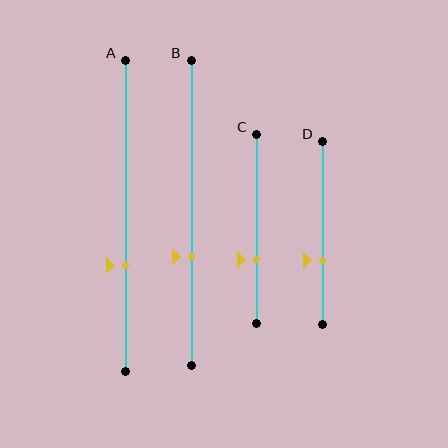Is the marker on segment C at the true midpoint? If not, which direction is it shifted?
No, the marker on segment C is shifted downward by about 16% of the segment length.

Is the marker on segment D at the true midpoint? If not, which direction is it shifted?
No, the marker on segment D is shifted downward by about 15% of the segment length.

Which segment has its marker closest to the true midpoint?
Segment B has its marker closest to the true midpoint.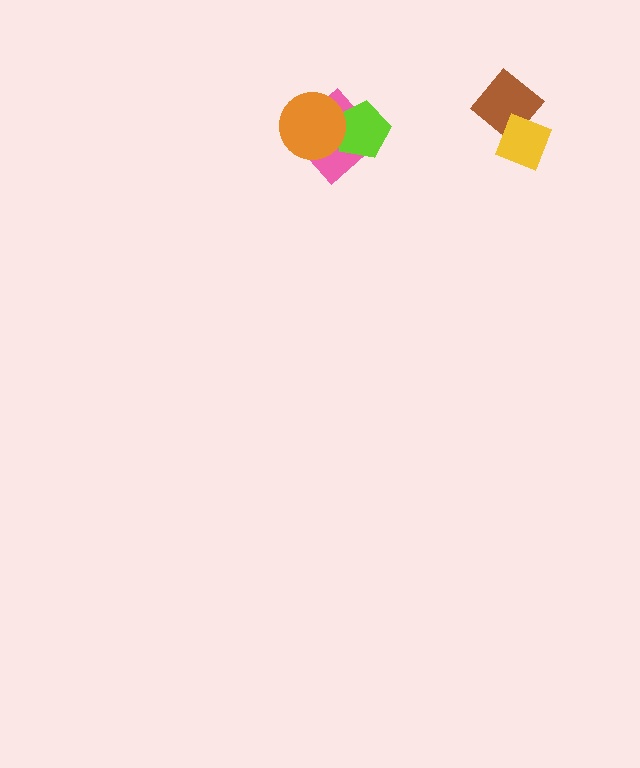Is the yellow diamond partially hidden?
No, no other shape covers it.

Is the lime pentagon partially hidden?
Yes, it is partially covered by another shape.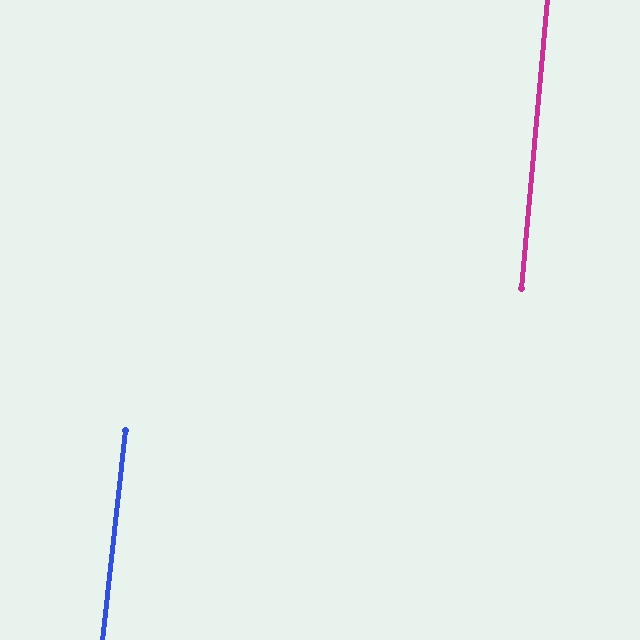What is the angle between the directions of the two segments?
Approximately 1 degree.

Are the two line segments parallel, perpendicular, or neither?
Parallel — their directions differ by only 1.3°.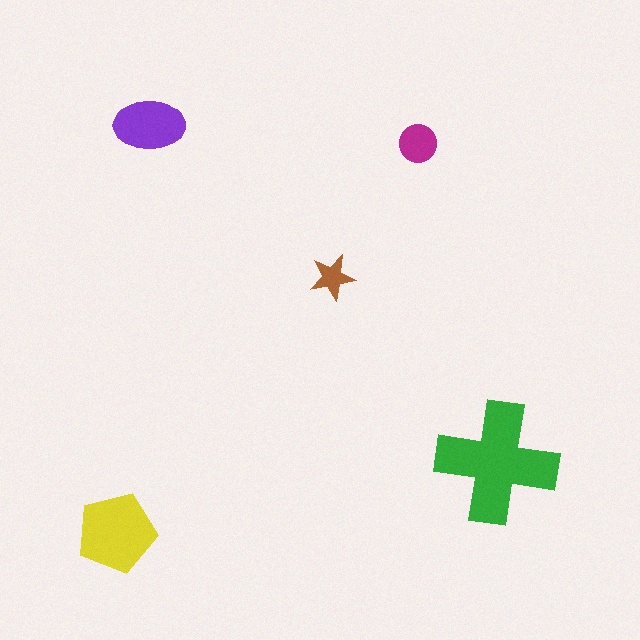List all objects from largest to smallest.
The green cross, the yellow pentagon, the purple ellipse, the magenta circle, the brown star.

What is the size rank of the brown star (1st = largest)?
5th.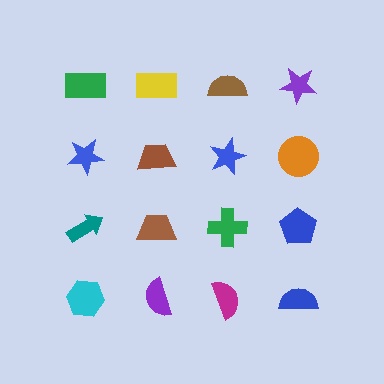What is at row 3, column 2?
A brown trapezoid.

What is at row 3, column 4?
A blue pentagon.